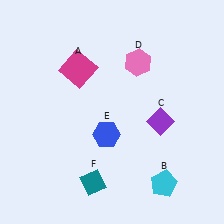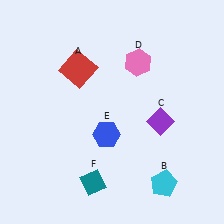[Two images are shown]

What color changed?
The square (A) changed from magenta in Image 1 to red in Image 2.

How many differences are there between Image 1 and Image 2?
There is 1 difference between the two images.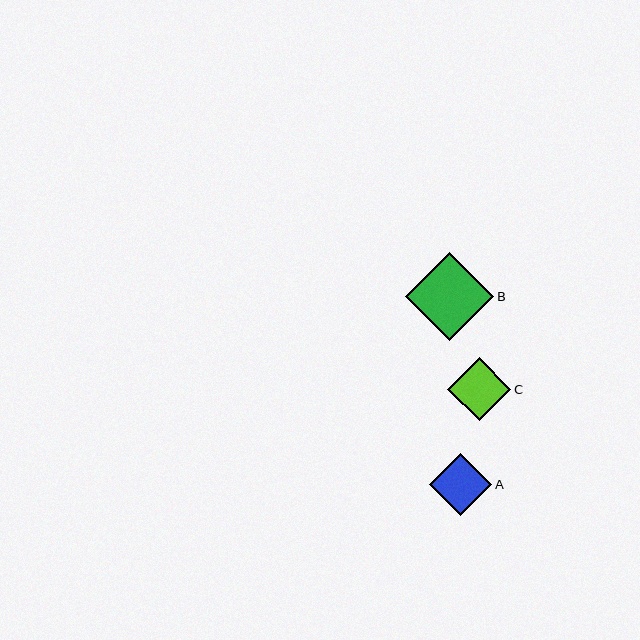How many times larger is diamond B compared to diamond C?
Diamond B is approximately 1.4 times the size of diamond C.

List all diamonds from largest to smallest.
From largest to smallest: B, A, C.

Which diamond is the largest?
Diamond B is the largest with a size of approximately 88 pixels.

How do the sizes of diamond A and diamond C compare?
Diamond A and diamond C are approximately the same size.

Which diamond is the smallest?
Diamond C is the smallest with a size of approximately 63 pixels.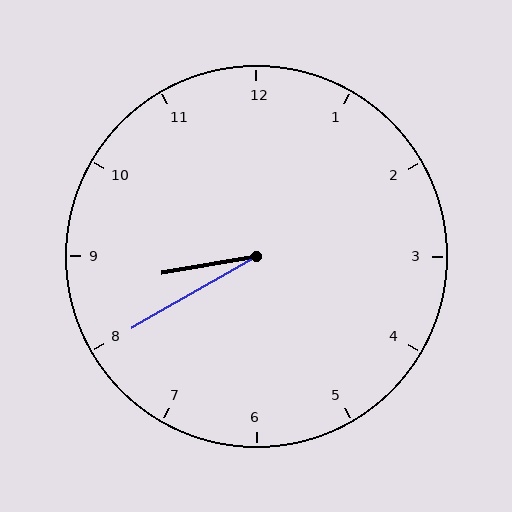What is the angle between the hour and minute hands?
Approximately 20 degrees.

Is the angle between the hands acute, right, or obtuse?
It is acute.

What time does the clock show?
8:40.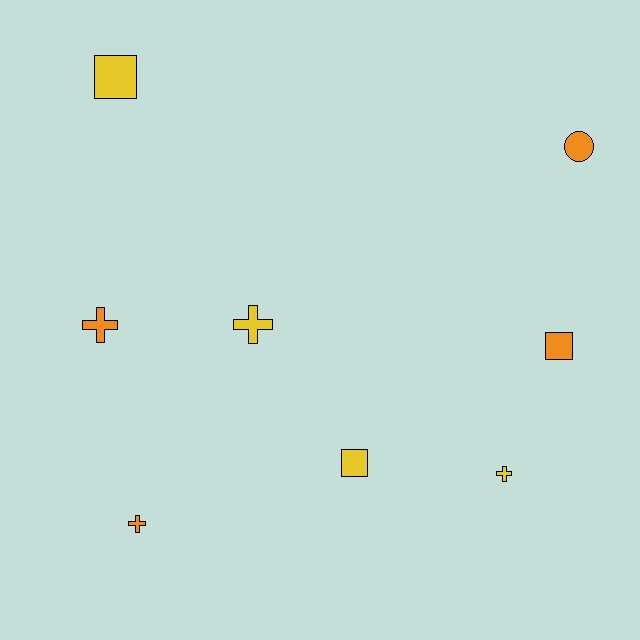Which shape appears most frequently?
Cross, with 4 objects.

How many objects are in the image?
There are 8 objects.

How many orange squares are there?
There is 1 orange square.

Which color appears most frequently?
Yellow, with 4 objects.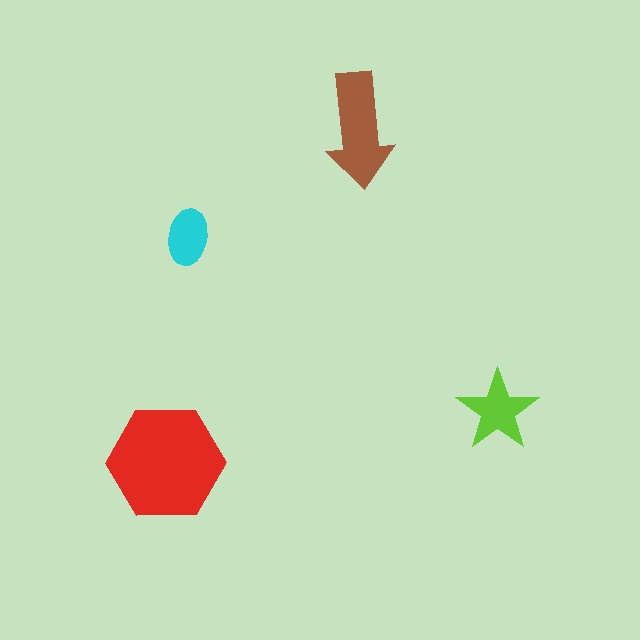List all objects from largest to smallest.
The red hexagon, the brown arrow, the lime star, the cyan ellipse.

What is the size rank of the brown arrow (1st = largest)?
2nd.